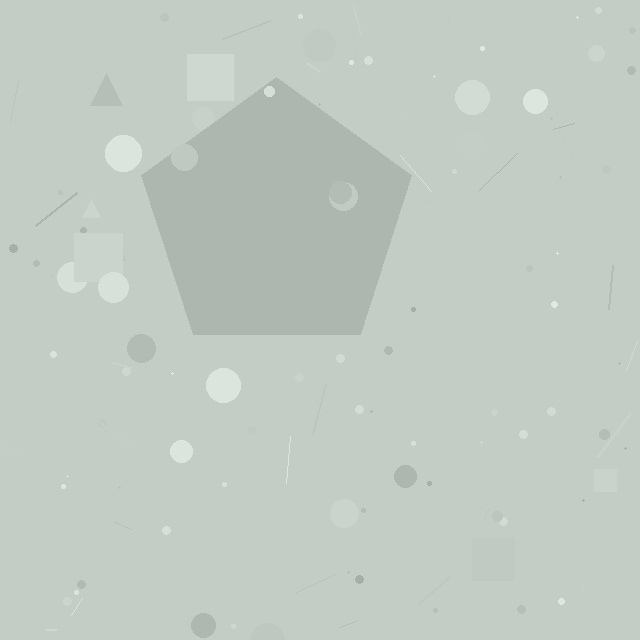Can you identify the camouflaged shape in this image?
The camouflaged shape is a pentagon.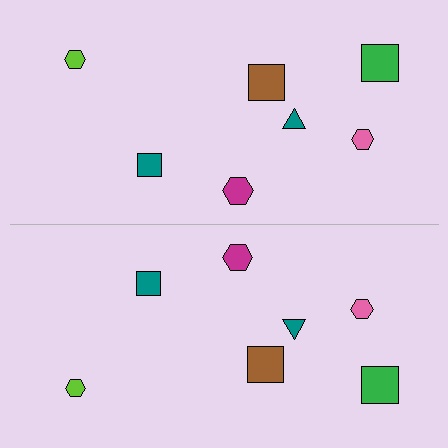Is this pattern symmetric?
Yes, this pattern has bilateral (reflection) symmetry.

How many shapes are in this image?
There are 14 shapes in this image.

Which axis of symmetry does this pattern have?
The pattern has a horizontal axis of symmetry running through the center of the image.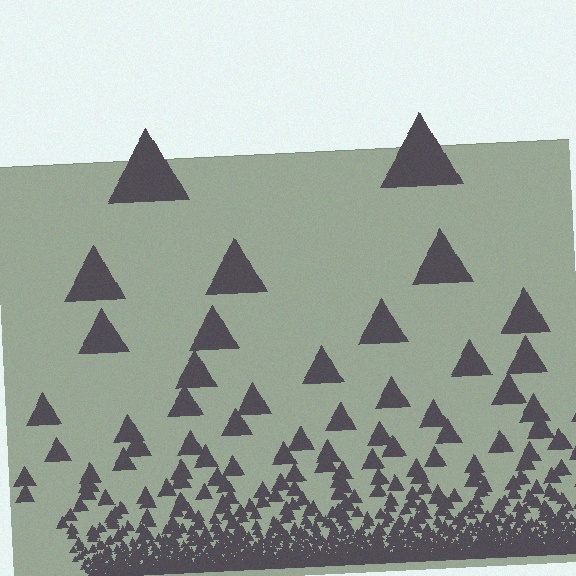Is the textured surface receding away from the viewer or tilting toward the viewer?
The surface appears to tilt toward the viewer. Texture elements get larger and sparser toward the top.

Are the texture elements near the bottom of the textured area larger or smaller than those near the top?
Smaller. The gradient is inverted — elements near the bottom are smaller and denser.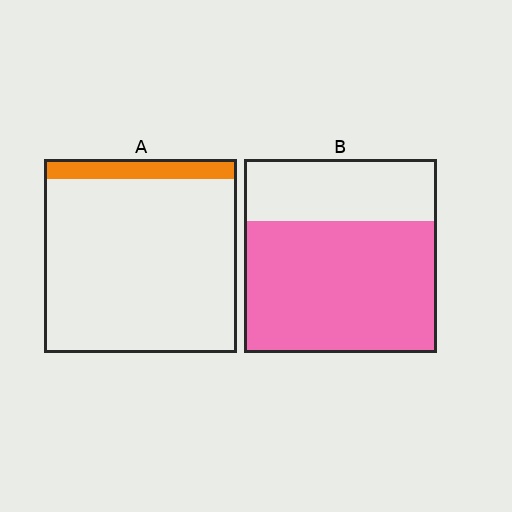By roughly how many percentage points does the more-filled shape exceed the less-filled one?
By roughly 60 percentage points (B over A).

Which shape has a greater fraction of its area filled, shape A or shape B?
Shape B.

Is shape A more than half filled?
No.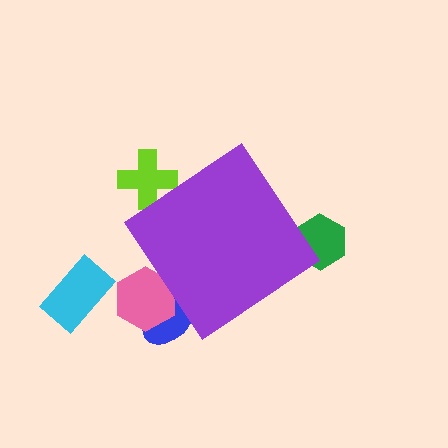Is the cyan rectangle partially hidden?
No, the cyan rectangle is fully visible.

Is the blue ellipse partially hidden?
Yes, the blue ellipse is partially hidden behind the purple diamond.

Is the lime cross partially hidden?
Yes, the lime cross is partially hidden behind the purple diamond.